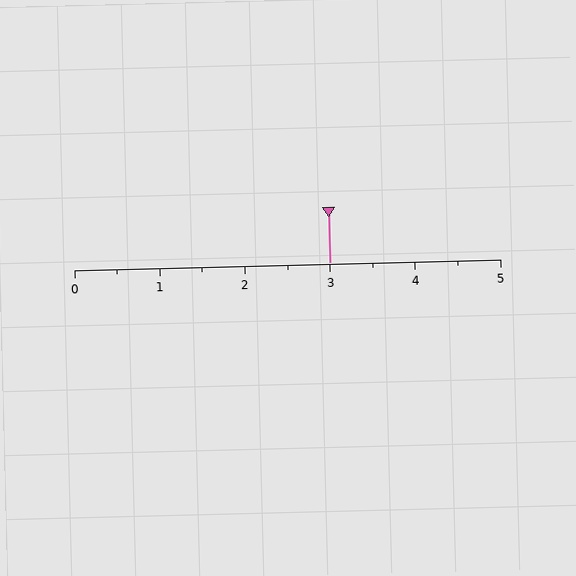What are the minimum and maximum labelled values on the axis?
The axis runs from 0 to 5.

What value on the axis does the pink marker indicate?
The marker indicates approximately 3.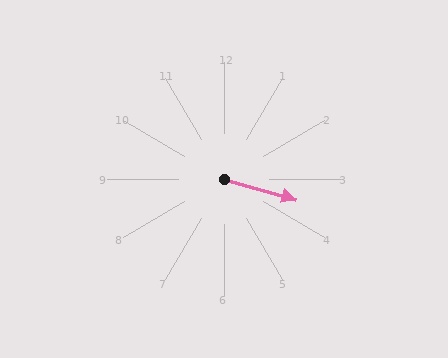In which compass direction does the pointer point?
East.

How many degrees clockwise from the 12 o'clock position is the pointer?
Approximately 106 degrees.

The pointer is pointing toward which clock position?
Roughly 4 o'clock.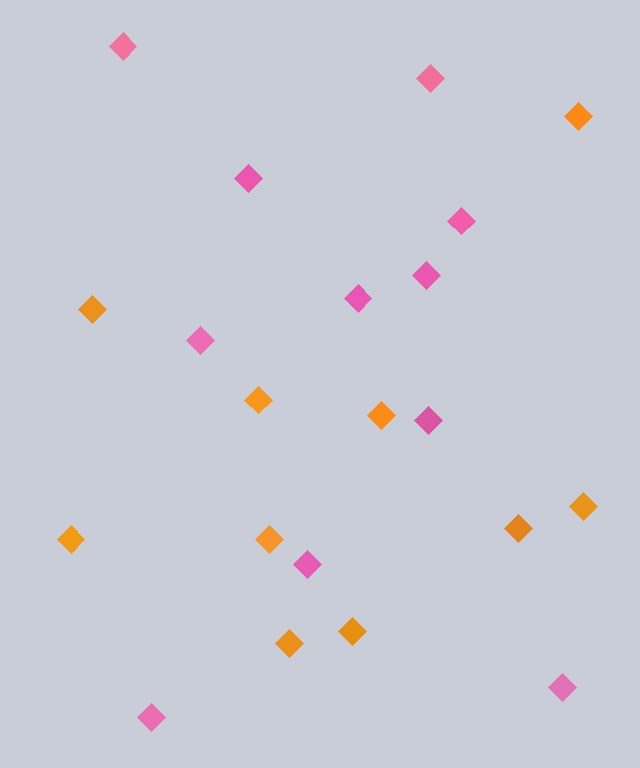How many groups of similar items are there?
There are 2 groups: one group of pink diamonds (11) and one group of orange diamonds (10).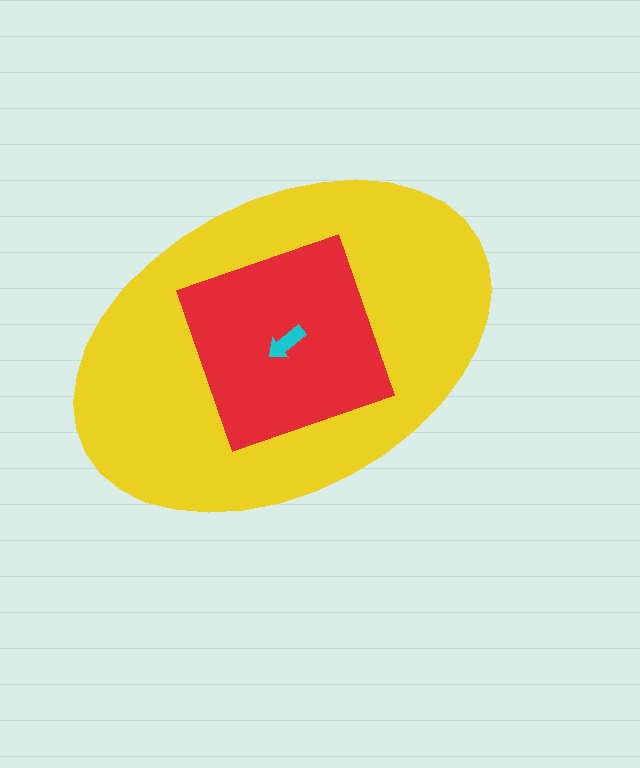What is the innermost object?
The cyan arrow.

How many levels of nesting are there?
3.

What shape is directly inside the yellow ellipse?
The red square.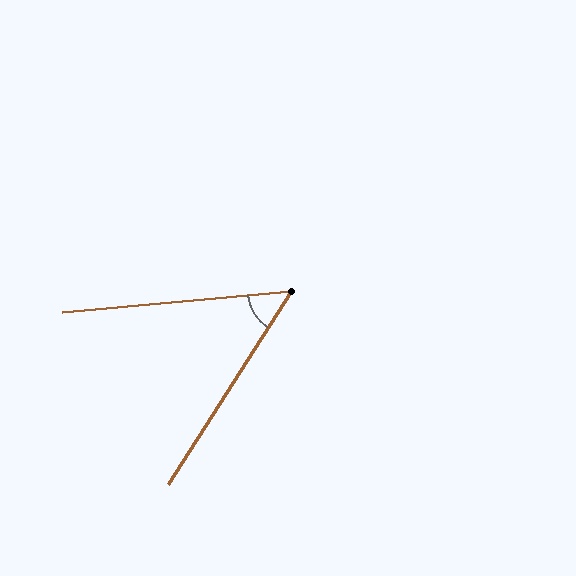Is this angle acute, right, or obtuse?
It is acute.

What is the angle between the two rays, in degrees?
Approximately 52 degrees.